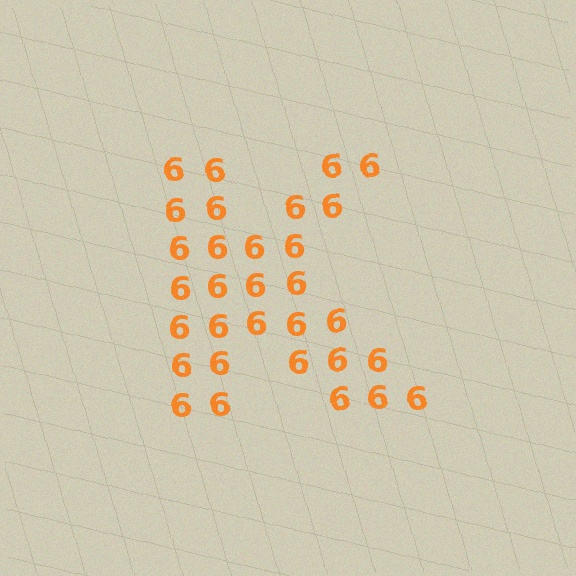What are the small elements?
The small elements are digit 6's.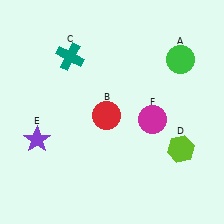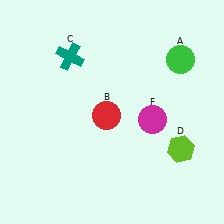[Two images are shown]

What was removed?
The purple star (E) was removed in Image 2.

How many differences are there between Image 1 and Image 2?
There is 1 difference between the two images.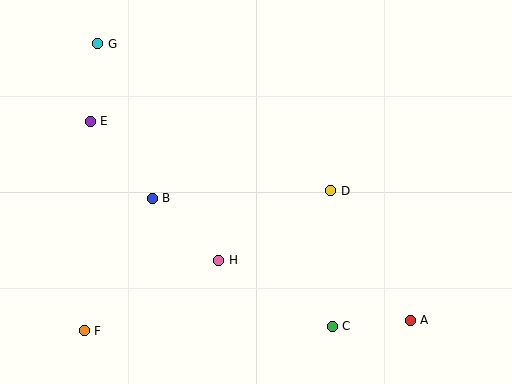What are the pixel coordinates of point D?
Point D is at (331, 191).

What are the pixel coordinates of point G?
Point G is at (98, 44).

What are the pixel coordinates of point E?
Point E is at (90, 121).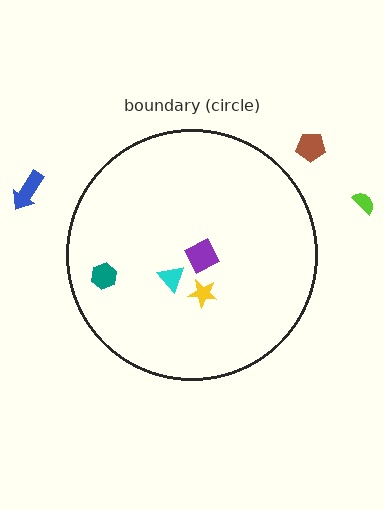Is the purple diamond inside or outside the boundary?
Inside.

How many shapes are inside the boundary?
4 inside, 3 outside.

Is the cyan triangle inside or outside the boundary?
Inside.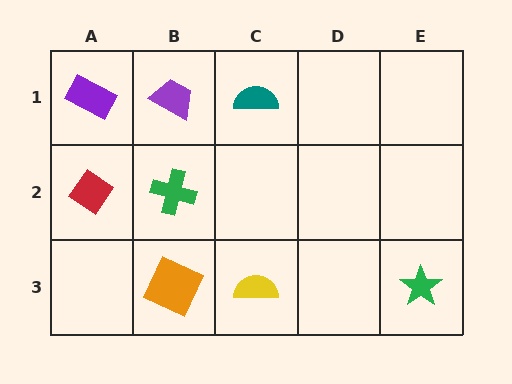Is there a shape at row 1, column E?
No, that cell is empty.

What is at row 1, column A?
A purple rectangle.